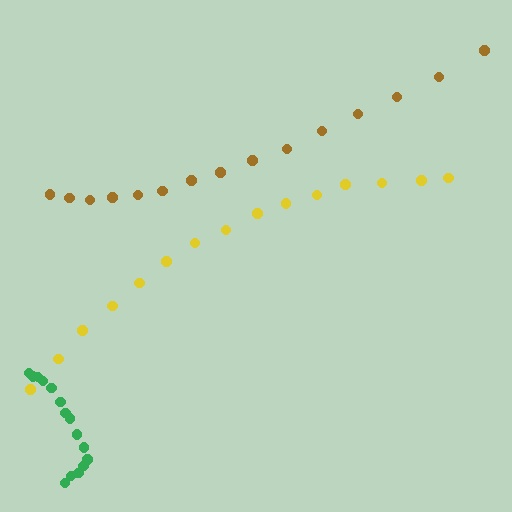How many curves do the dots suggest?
There are 3 distinct paths.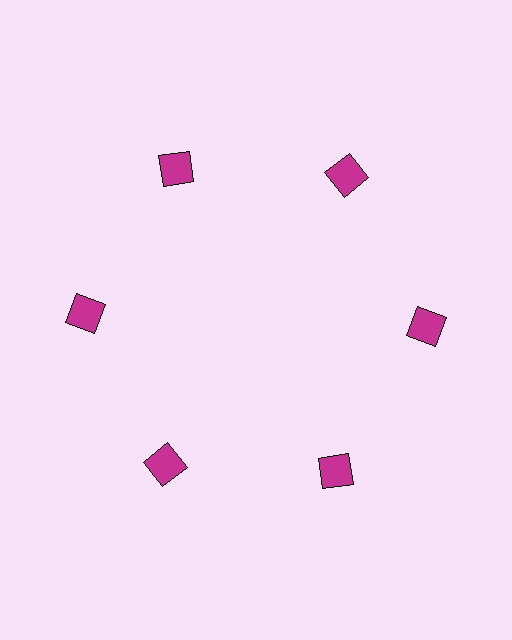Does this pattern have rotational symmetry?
Yes, this pattern has 6-fold rotational symmetry. It looks the same after rotating 60 degrees around the center.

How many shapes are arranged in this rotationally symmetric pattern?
There are 6 shapes, arranged in 6 groups of 1.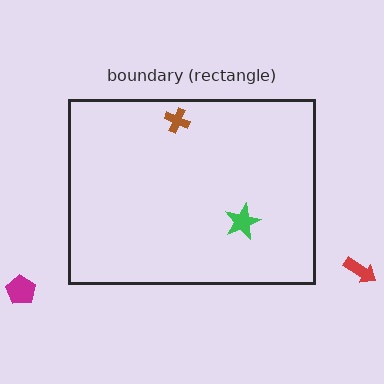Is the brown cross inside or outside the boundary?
Inside.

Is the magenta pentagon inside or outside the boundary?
Outside.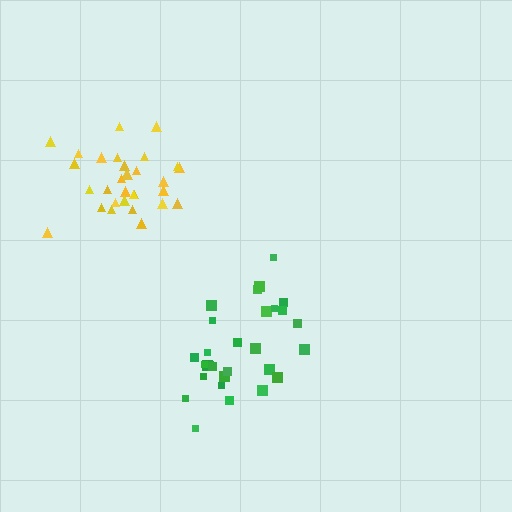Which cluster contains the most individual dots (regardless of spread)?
Yellow (31).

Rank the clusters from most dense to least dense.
yellow, green.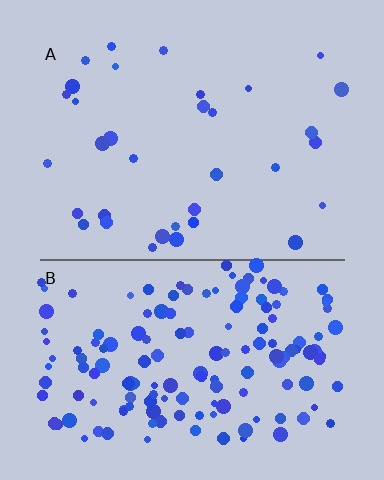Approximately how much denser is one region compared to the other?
Approximately 4.6× — region B over region A.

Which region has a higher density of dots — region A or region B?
B (the bottom).